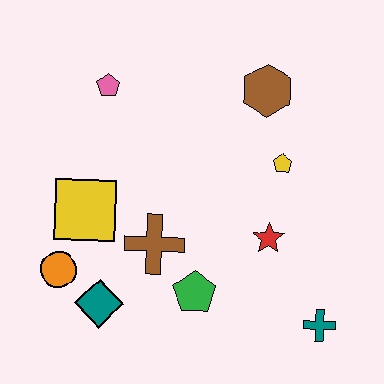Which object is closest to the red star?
The yellow pentagon is closest to the red star.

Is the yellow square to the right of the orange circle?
Yes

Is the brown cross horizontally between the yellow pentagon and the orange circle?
Yes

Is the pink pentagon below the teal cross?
No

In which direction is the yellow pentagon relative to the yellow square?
The yellow pentagon is to the right of the yellow square.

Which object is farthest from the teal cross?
The pink pentagon is farthest from the teal cross.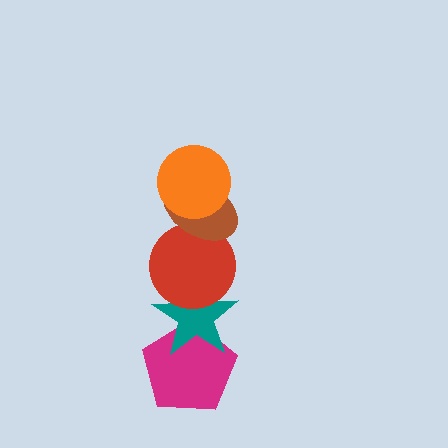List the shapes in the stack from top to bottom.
From top to bottom: the orange circle, the brown ellipse, the red circle, the teal star, the magenta pentagon.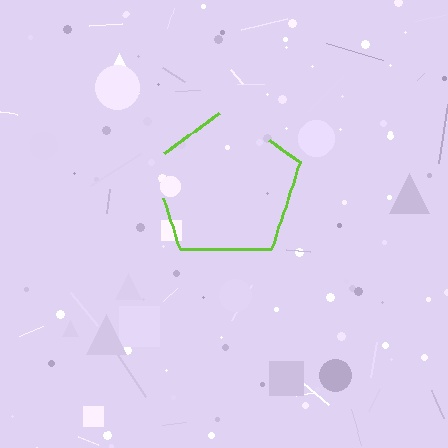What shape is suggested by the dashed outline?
The dashed outline suggests a pentagon.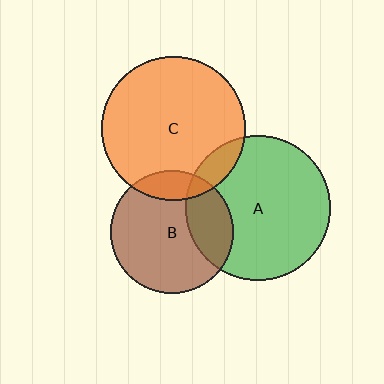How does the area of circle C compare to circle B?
Approximately 1.4 times.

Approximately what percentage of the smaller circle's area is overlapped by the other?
Approximately 25%.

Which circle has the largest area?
Circle A (green).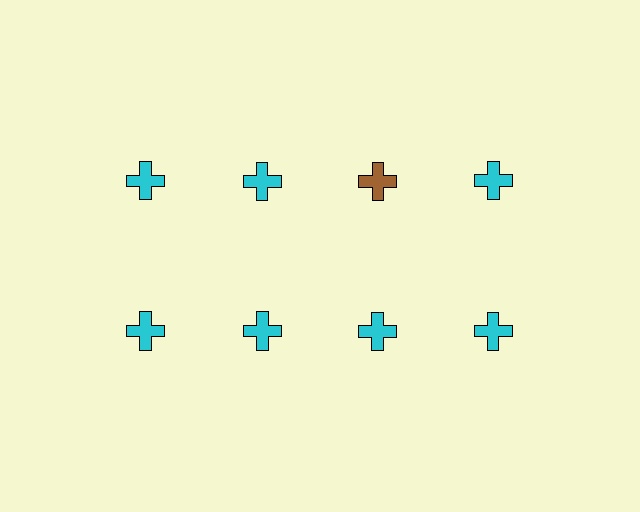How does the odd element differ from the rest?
It has a different color: brown instead of cyan.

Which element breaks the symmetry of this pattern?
The brown cross in the top row, center column breaks the symmetry. All other shapes are cyan crosses.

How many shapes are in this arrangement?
There are 8 shapes arranged in a grid pattern.